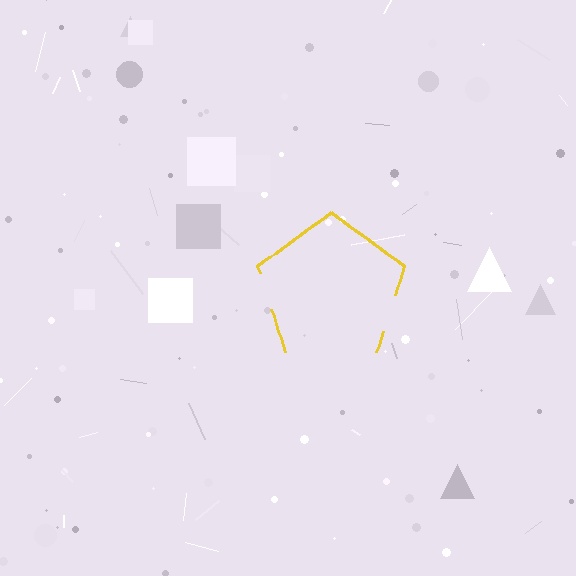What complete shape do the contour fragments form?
The contour fragments form a pentagon.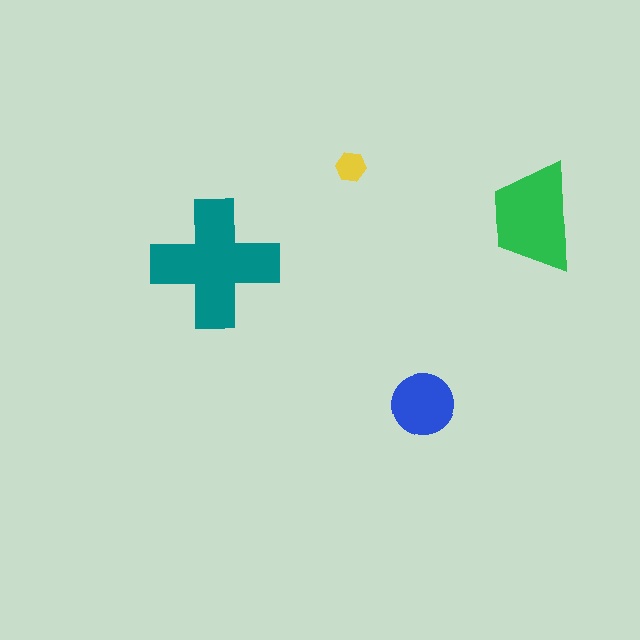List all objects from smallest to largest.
The yellow hexagon, the blue circle, the green trapezoid, the teal cross.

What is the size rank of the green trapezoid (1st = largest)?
2nd.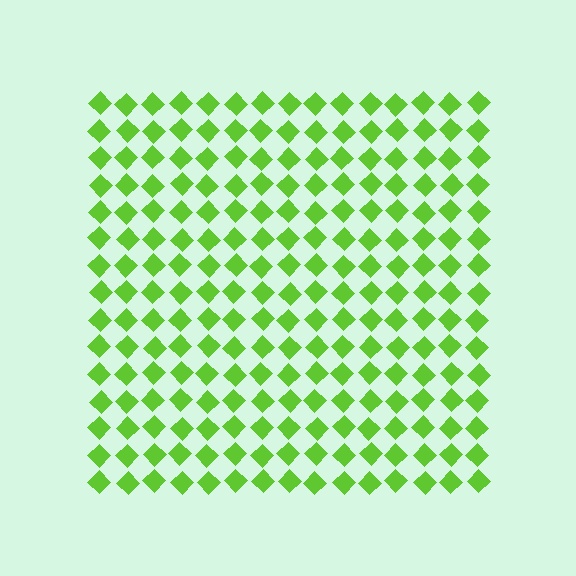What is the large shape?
The large shape is a square.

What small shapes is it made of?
It is made of small diamonds.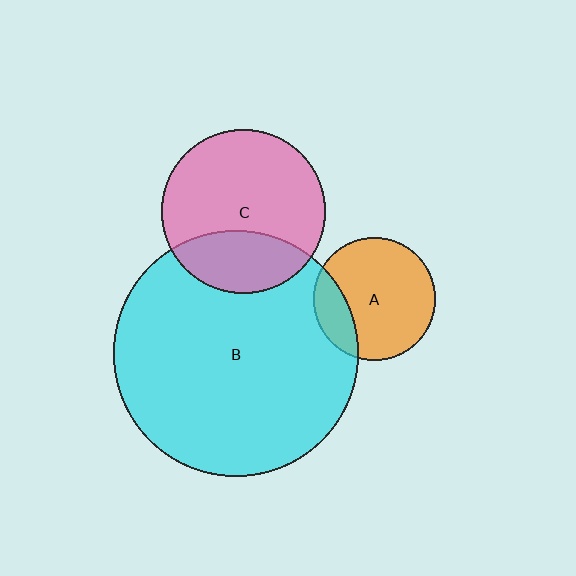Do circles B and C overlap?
Yes.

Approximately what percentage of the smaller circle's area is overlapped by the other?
Approximately 30%.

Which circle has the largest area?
Circle B (cyan).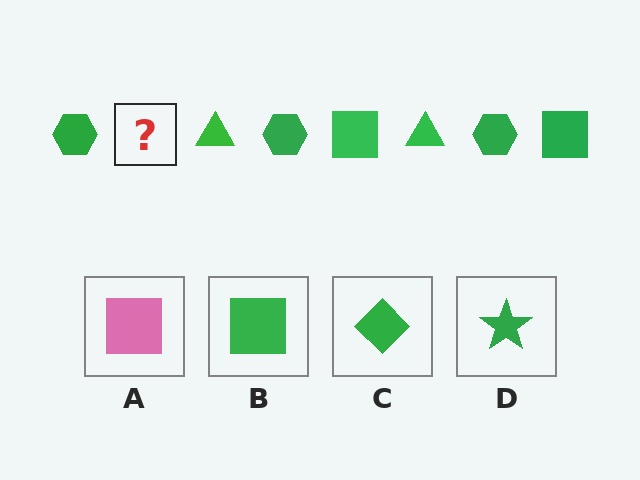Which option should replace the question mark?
Option B.